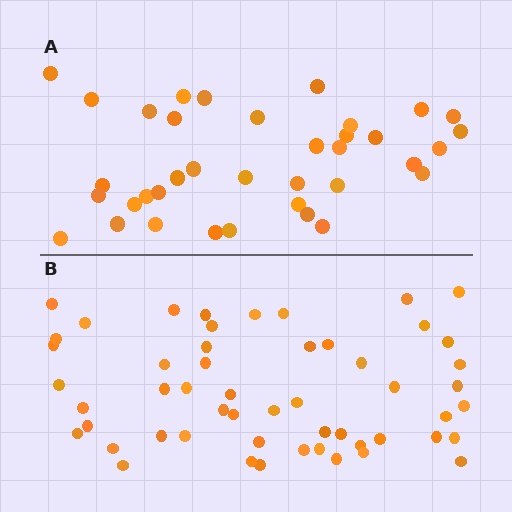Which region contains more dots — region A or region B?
Region B (the bottom region) has more dots.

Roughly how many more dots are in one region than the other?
Region B has approximately 15 more dots than region A.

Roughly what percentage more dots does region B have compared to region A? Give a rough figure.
About 45% more.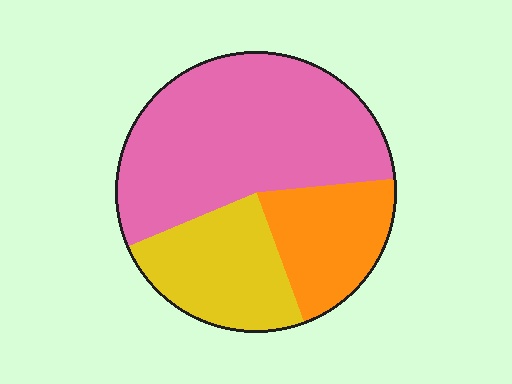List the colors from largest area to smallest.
From largest to smallest: pink, yellow, orange.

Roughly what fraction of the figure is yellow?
Yellow covers around 25% of the figure.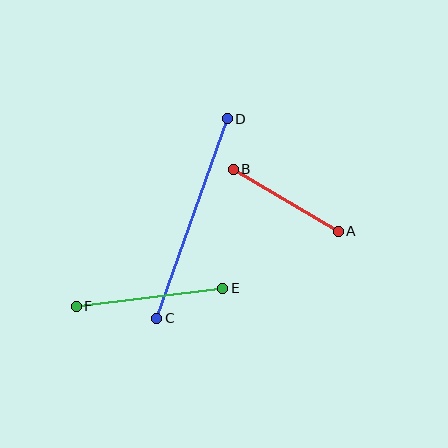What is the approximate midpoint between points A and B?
The midpoint is at approximately (286, 200) pixels.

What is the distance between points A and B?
The distance is approximately 122 pixels.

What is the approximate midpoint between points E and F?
The midpoint is at approximately (149, 297) pixels.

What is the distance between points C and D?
The distance is approximately 211 pixels.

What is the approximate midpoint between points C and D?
The midpoint is at approximately (192, 218) pixels.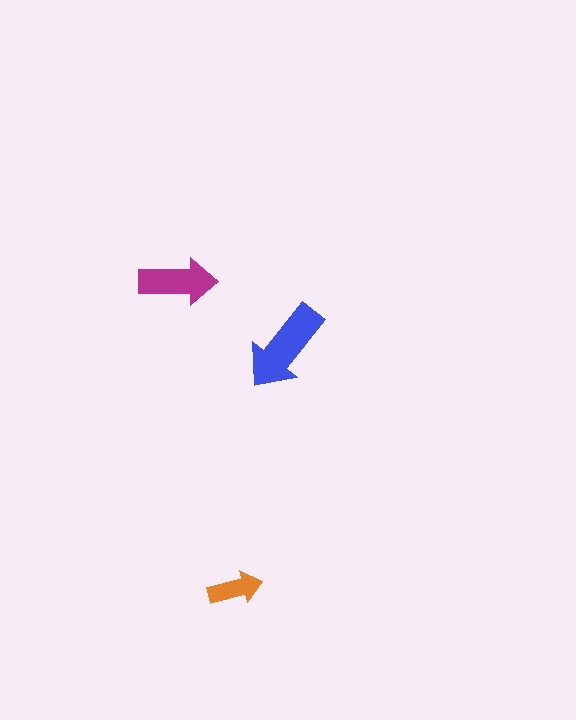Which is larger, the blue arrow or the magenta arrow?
The blue one.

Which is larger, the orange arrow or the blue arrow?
The blue one.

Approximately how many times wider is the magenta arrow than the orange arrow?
About 1.5 times wider.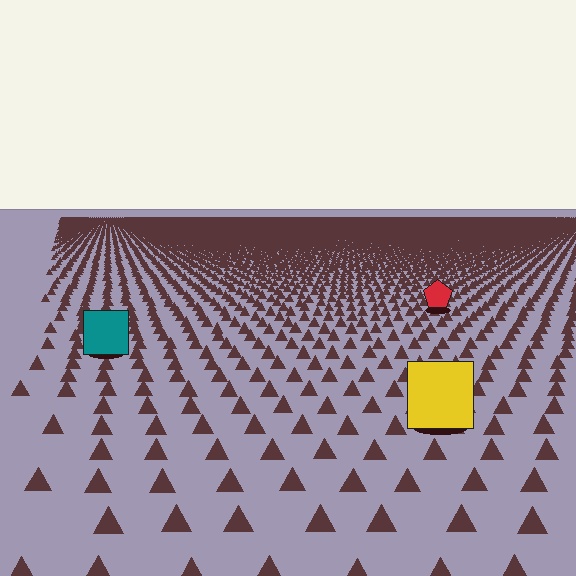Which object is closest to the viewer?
The yellow square is closest. The texture marks near it are larger and more spread out.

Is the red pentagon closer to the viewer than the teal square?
No. The teal square is closer — you can tell from the texture gradient: the ground texture is coarser near it.